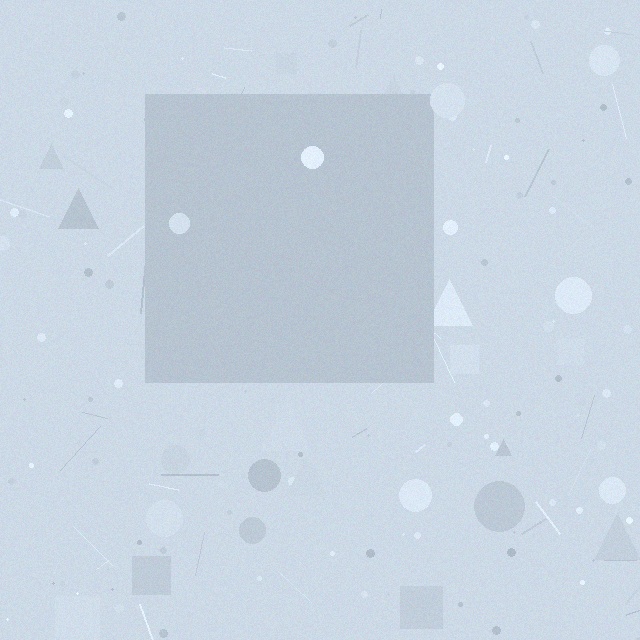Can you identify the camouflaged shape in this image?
The camouflaged shape is a square.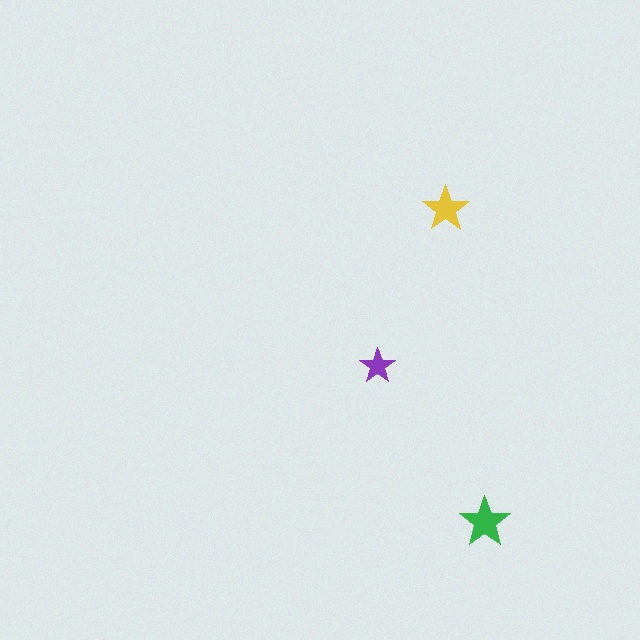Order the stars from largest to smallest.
the green one, the yellow one, the purple one.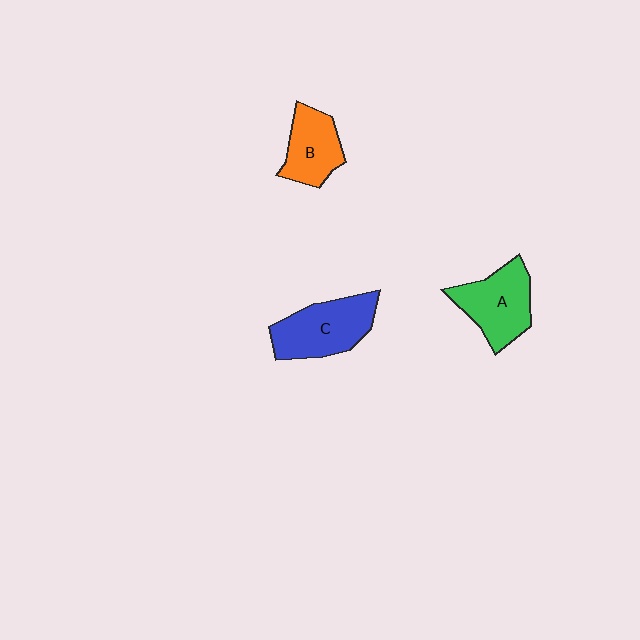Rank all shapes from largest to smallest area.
From largest to smallest: C (blue), A (green), B (orange).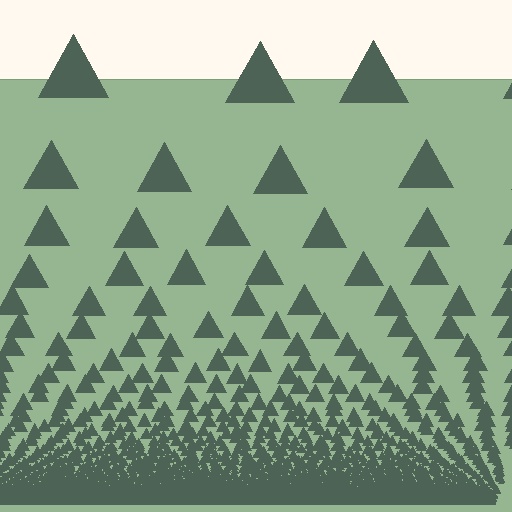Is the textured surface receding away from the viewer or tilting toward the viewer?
The surface appears to tilt toward the viewer. Texture elements get larger and sparser toward the top.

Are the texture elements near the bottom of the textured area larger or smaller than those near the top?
Smaller. The gradient is inverted — elements near the bottom are smaller and denser.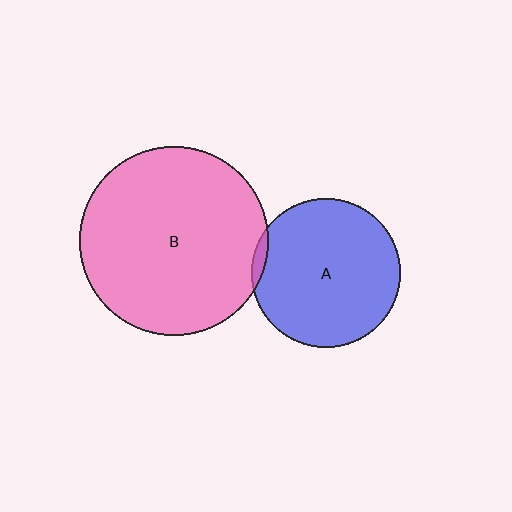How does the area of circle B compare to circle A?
Approximately 1.6 times.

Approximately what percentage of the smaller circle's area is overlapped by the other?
Approximately 5%.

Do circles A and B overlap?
Yes.